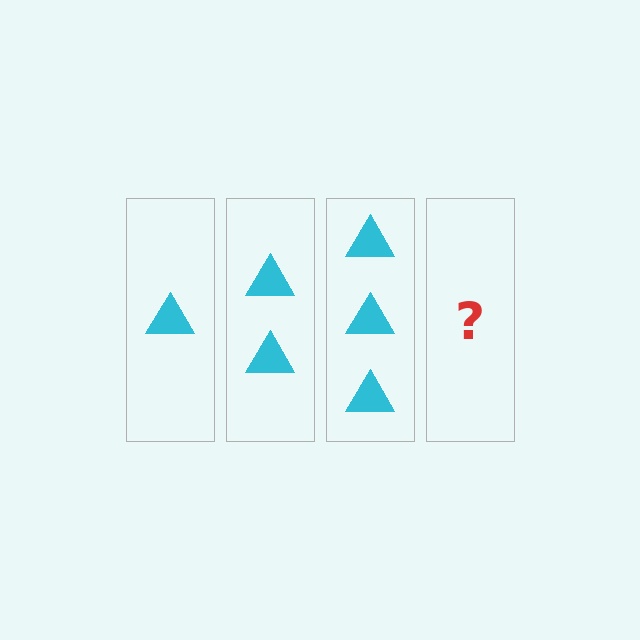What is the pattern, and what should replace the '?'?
The pattern is that each step adds one more triangle. The '?' should be 4 triangles.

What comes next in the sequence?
The next element should be 4 triangles.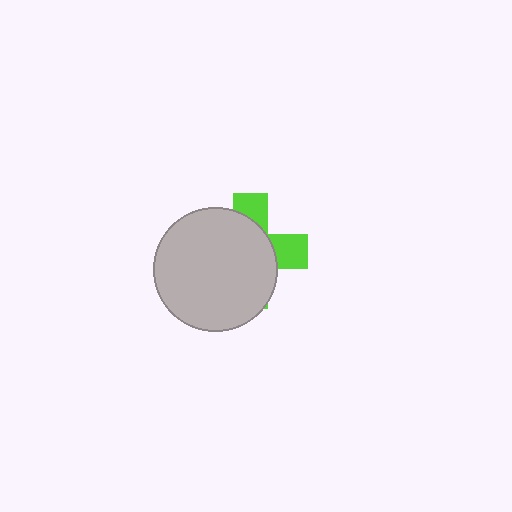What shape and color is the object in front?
The object in front is a light gray circle.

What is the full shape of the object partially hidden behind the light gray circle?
The partially hidden object is a lime cross.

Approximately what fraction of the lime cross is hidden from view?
Roughly 70% of the lime cross is hidden behind the light gray circle.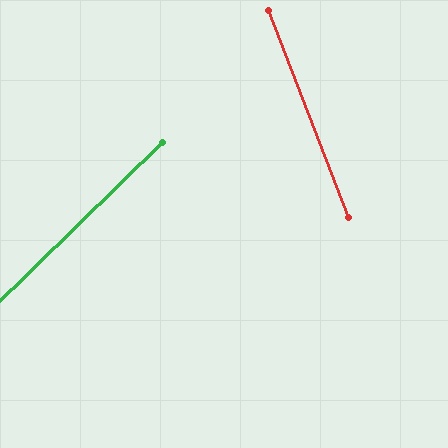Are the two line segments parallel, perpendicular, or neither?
Neither parallel nor perpendicular — they differ by about 67°.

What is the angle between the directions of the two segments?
Approximately 67 degrees.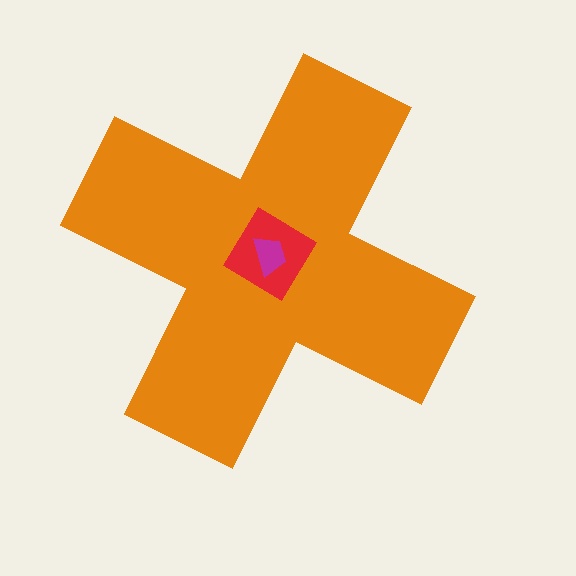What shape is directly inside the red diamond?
The magenta trapezoid.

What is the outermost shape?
The orange cross.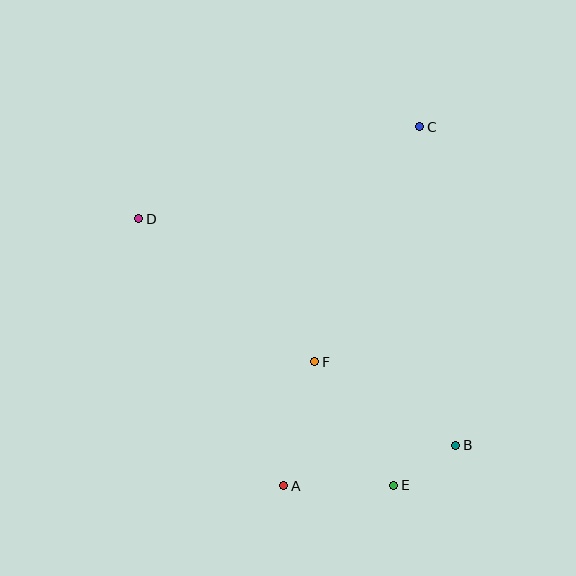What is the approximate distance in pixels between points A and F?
The distance between A and F is approximately 128 pixels.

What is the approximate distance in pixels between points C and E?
The distance between C and E is approximately 359 pixels.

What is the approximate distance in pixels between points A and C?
The distance between A and C is approximately 384 pixels.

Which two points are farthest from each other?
Points B and D are farthest from each other.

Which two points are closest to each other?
Points B and E are closest to each other.